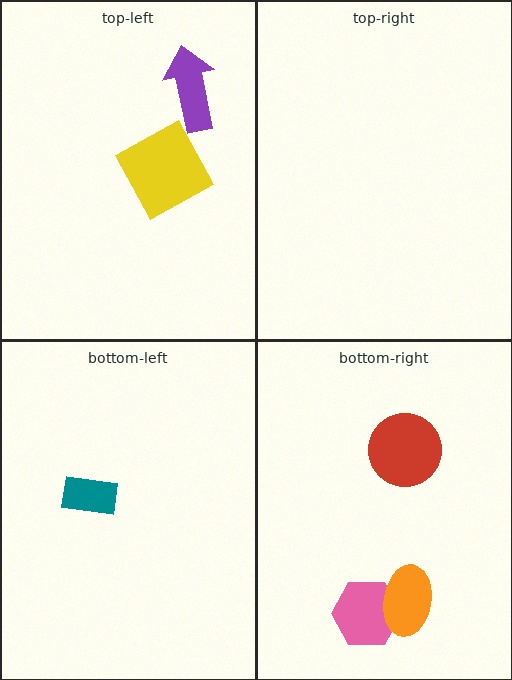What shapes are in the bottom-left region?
The teal rectangle.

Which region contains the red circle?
The bottom-right region.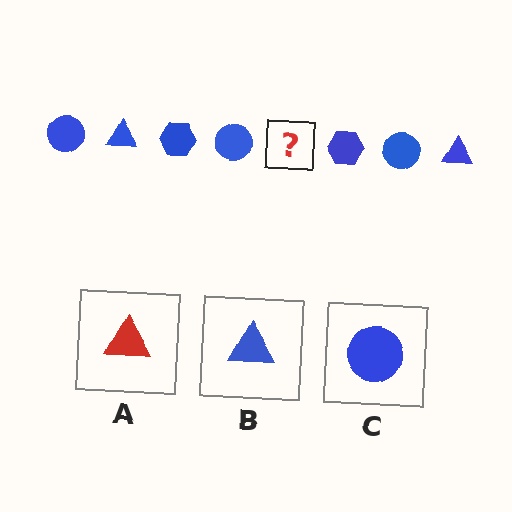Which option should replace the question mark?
Option B.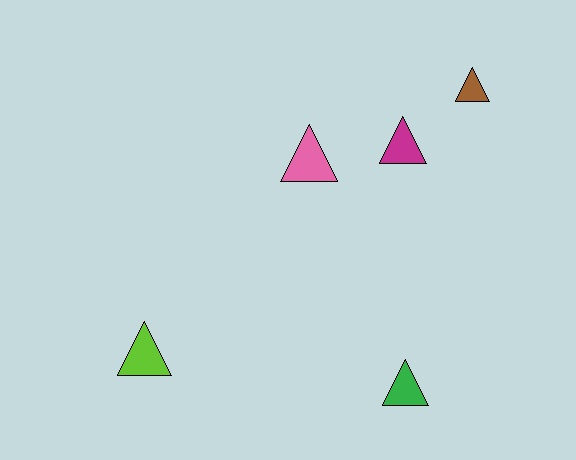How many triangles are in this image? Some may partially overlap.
There are 5 triangles.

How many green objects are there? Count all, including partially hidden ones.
There is 1 green object.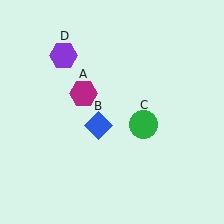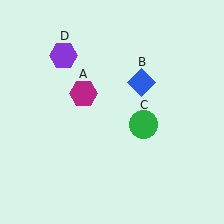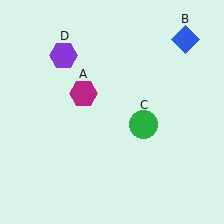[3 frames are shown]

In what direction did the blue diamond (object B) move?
The blue diamond (object B) moved up and to the right.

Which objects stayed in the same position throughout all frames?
Magenta hexagon (object A) and green circle (object C) and purple hexagon (object D) remained stationary.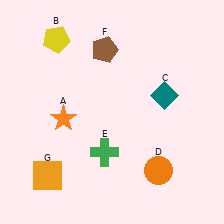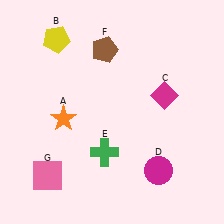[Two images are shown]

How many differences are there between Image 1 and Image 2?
There are 3 differences between the two images.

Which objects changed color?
C changed from teal to magenta. D changed from orange to magenta. G changed from orange to pink.